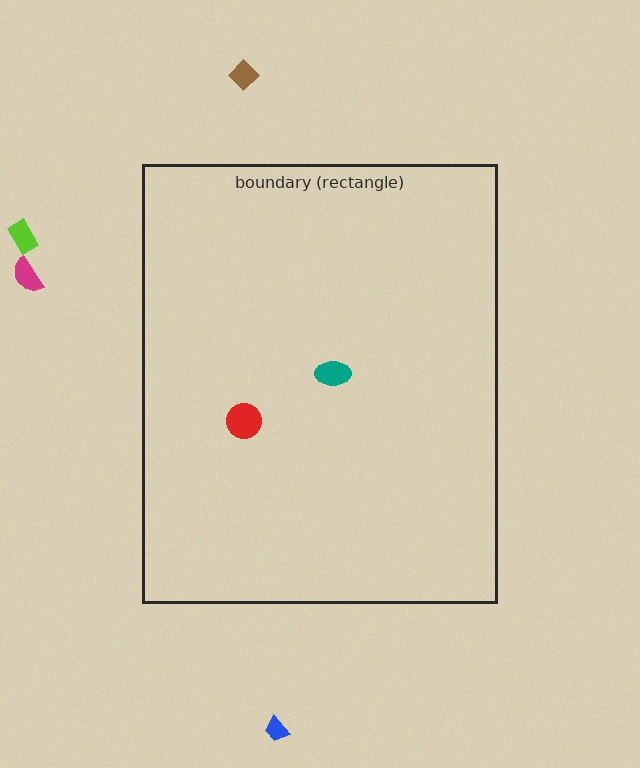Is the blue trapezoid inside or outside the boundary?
Outside.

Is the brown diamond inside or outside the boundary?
Outside.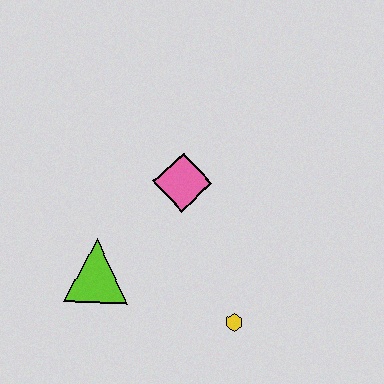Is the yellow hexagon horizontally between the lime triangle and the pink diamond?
No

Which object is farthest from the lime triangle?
The yellow hexagon is farthest from the lime triangle.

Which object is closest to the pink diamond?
The lime triangle is closest to the pink diamond.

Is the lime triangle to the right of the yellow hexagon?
No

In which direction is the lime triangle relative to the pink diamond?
The lime triangle is below the pink diamond.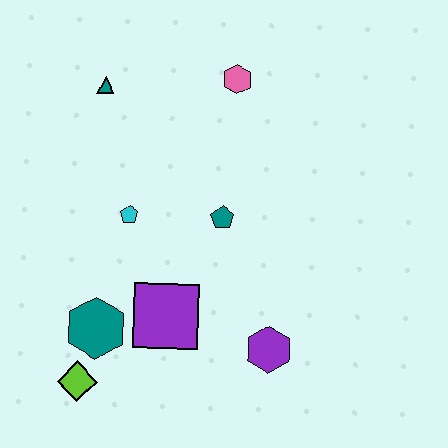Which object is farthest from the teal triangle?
The purple hexagon is farthest from the teal triangle.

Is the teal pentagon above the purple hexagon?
Yes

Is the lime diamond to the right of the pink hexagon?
No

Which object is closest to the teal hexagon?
The lime diamond is closest to the teal hexagon.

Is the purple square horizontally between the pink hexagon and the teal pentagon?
No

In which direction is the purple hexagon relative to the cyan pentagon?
The purple hexagon is to the right of the cyan pentagon.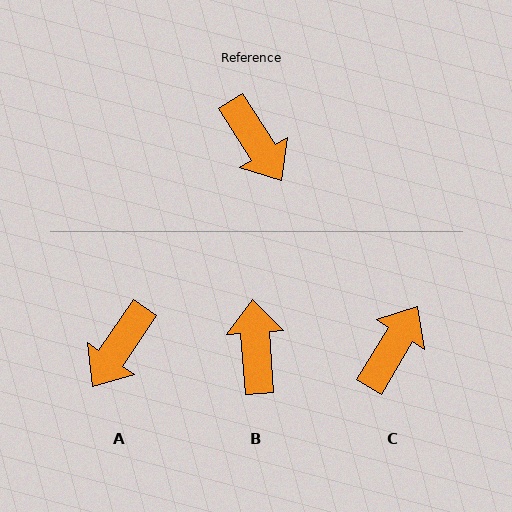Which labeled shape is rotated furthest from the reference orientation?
B, about 151 degrees away.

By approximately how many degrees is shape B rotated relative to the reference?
Approximately 151 degrees counter-clockwise.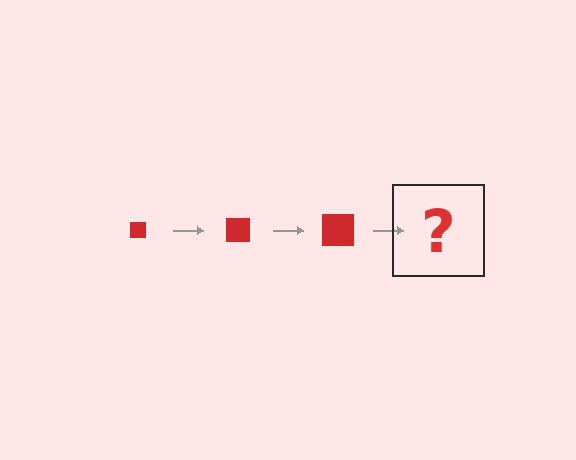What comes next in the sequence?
The next element should be a red square, larger than the previous one.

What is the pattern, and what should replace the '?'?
The pattern is that the square gets progressively larger each step. The '?' should be a red square, larger than the previous one.